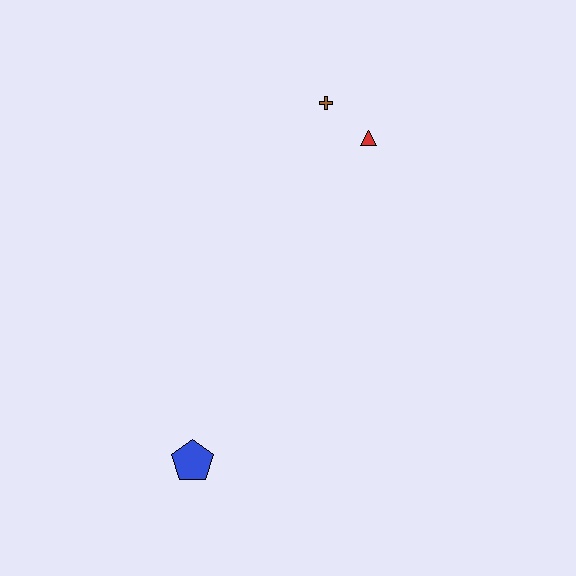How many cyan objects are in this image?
There are no cyan objects.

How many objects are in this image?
There are 3 objects.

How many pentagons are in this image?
There is 1 pentagon.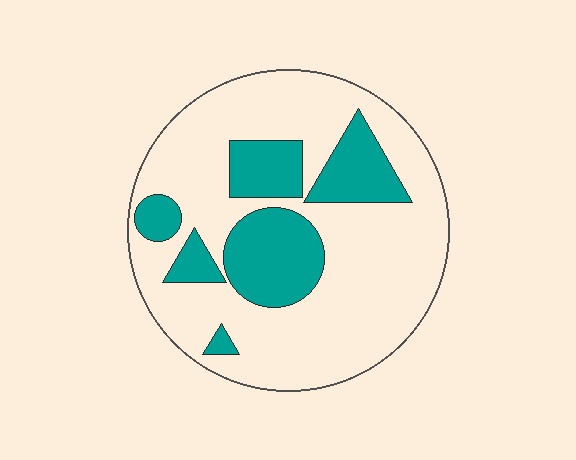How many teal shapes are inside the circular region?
6.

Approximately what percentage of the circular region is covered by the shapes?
Approximately 25%.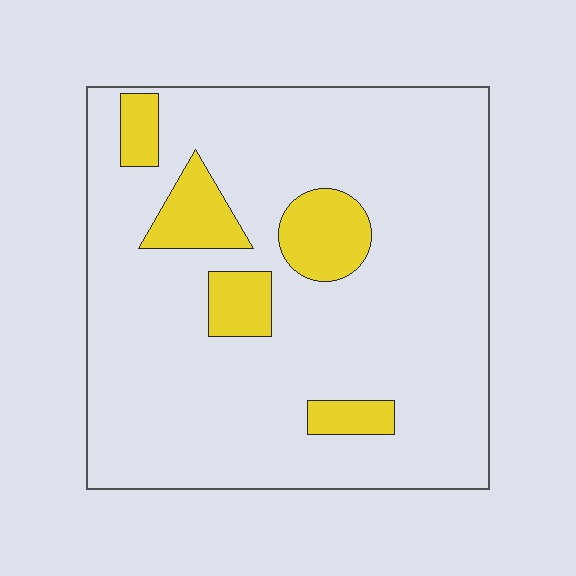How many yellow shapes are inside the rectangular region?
5.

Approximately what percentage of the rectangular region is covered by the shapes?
Approximately 15%.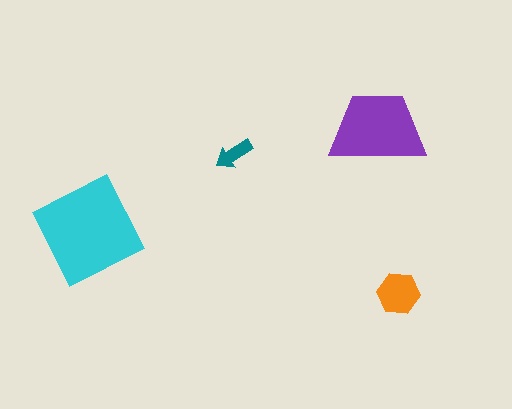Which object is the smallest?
The teal arrow.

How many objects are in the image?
There are 4 objects in the image.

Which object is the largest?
The cyan diamond.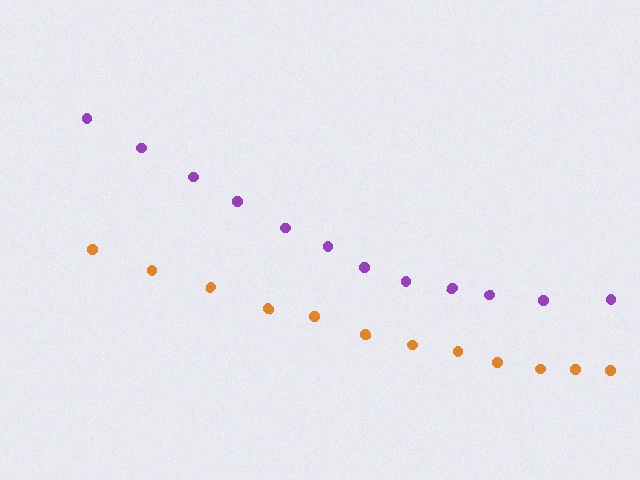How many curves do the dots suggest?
There are 2 distinct paths.